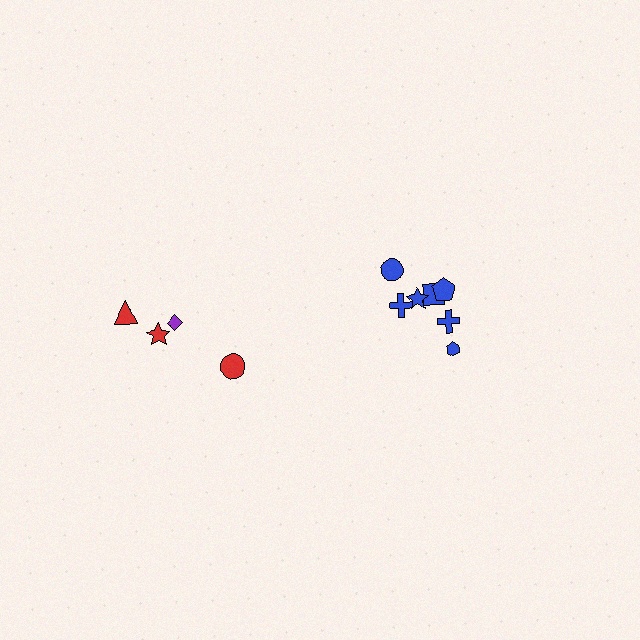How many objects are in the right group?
There are 7 objects.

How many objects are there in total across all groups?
There are 11 objects.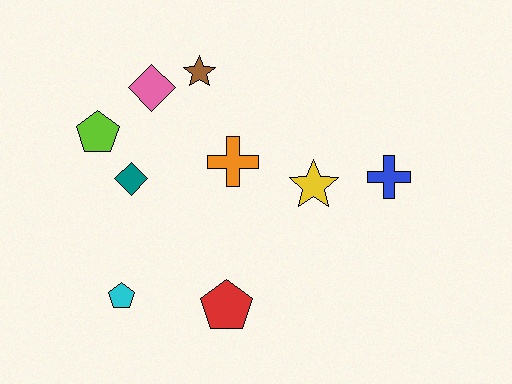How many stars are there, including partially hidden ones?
There are 2 stars.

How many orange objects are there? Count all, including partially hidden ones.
There is 1 orange object.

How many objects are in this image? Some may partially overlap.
There are 9 objects.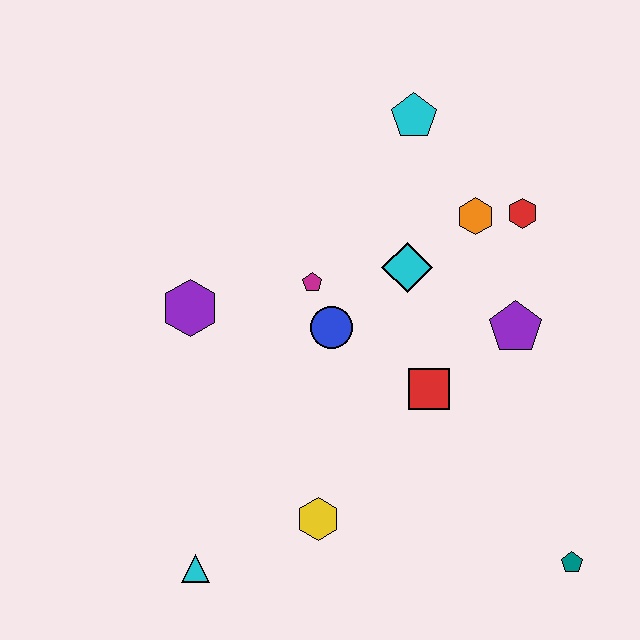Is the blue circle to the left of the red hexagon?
Yes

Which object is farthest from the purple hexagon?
The teal pentagon is farthest from the purple hexagon.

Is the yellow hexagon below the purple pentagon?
Yes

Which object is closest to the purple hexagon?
The magenta pentagon is closest to the purple hexagon.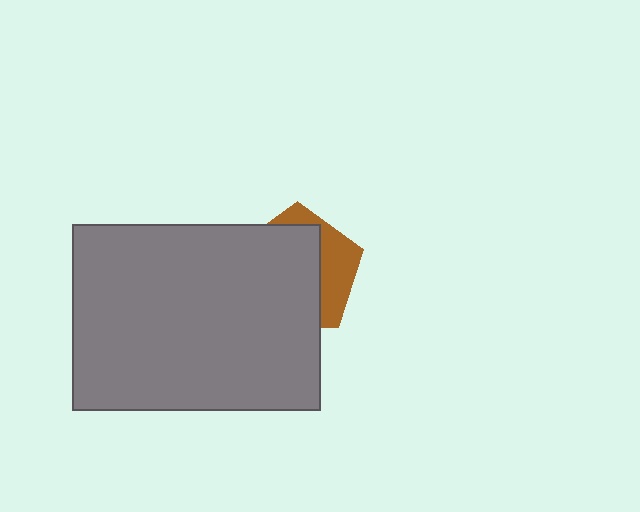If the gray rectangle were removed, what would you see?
You would see the complete brown pentagon.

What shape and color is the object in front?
The object in front is a gray rectangle.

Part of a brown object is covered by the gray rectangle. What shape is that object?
It is a pentagon.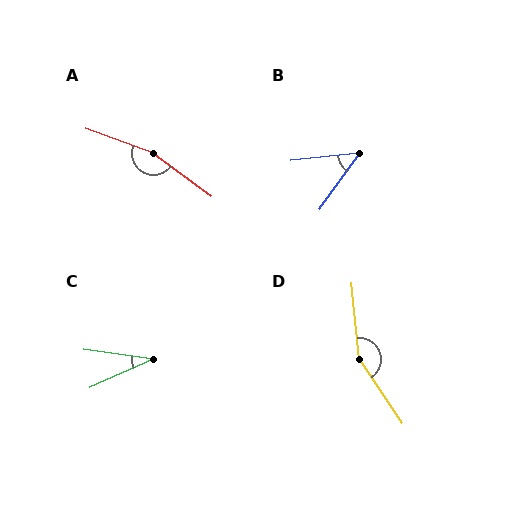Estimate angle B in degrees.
Approximately 48 degrees.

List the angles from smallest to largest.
C (32°), B (48°), D (152°), A (164°).